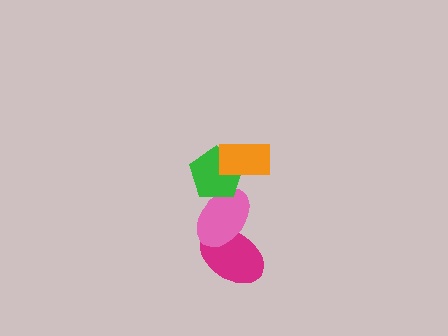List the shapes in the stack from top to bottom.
From top to bottom: the orange rectangle, the green pentagon, the pink ellipse, the magenta ellipse.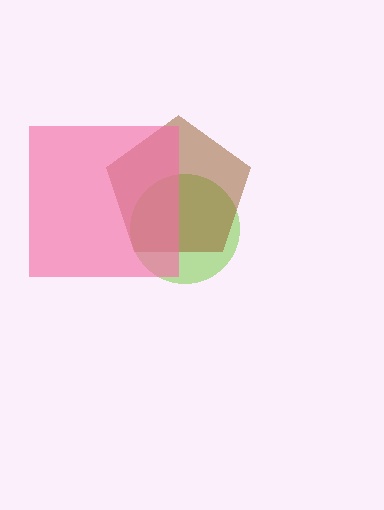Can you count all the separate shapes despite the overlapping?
Yes, there are 3 separate shapes.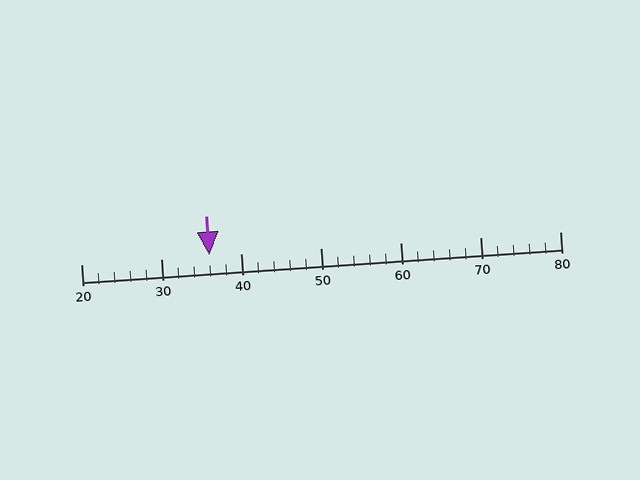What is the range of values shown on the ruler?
The ruler shows values from 20 to 80.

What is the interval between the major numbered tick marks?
The major tick marks are spaced 10 units apart.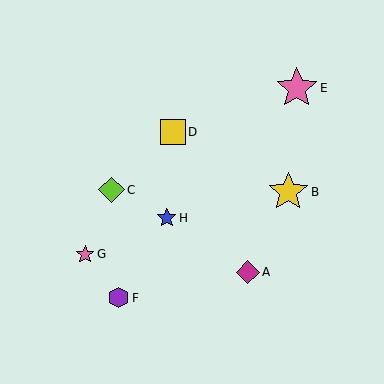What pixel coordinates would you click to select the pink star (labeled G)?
Click at (85, 254) to select the pink star G.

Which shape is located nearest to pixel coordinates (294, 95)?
The pink star (labeled E) at (297, 88) is nearest to that location.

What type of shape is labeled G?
Shape G is a pink star.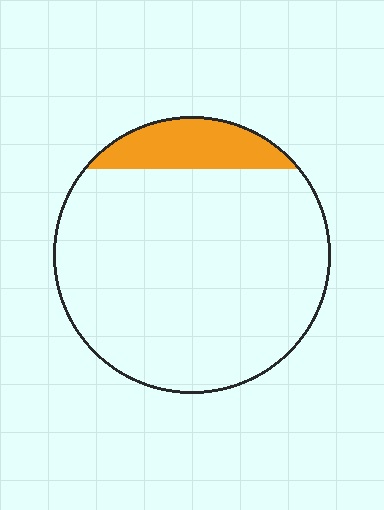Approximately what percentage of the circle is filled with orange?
Approximately 15%.